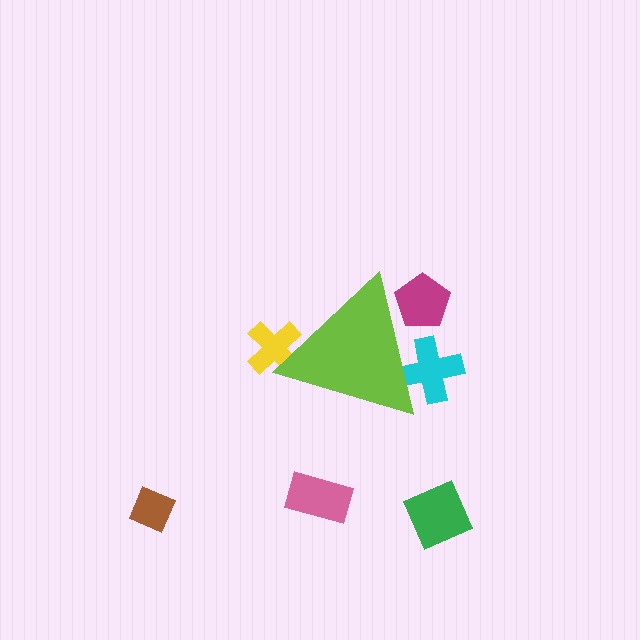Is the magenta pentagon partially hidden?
Yes, the magenta pentagon is partially hidden behind the lime triangle.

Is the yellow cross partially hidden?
Yes, the yellow cross is partially hidden behind the lime triangle.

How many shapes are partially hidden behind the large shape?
3 shapes are partially hidden.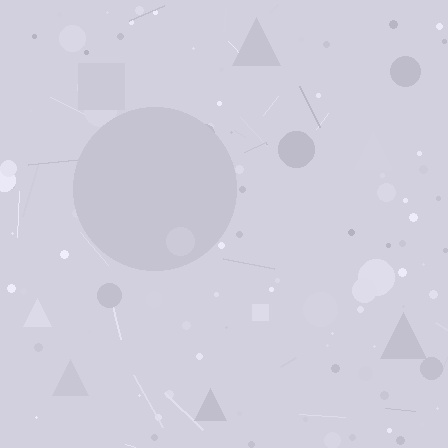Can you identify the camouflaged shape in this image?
The camouflaged shape is a circle.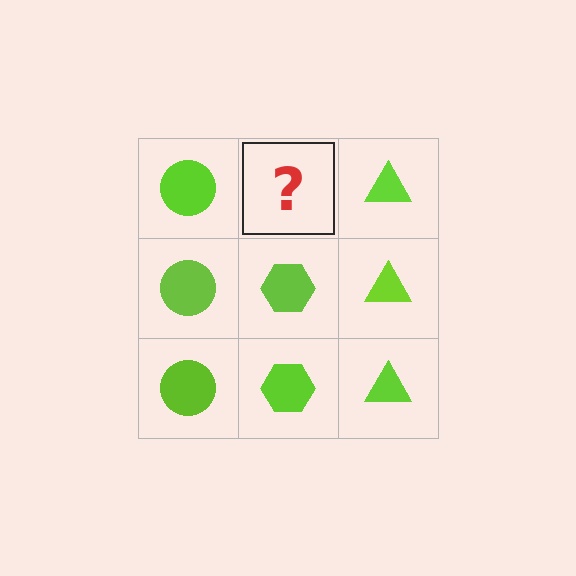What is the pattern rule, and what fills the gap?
The rule is that each column has a consistent shape. The gap should be filled with a lime hexagon.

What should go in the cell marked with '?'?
The missing cell should contain a lime hexagon.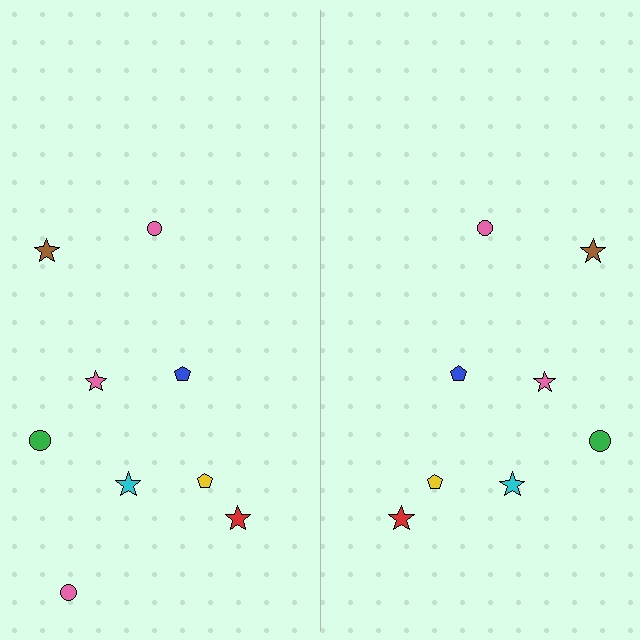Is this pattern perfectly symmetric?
No, the pattern is not perfectly symmetric. A pink circle is missing from the right side.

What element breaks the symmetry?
A pink circle is missing from the right side.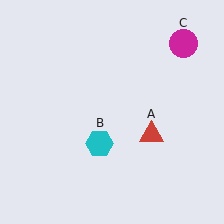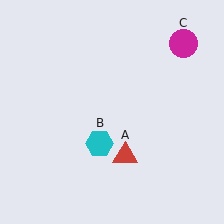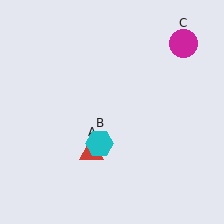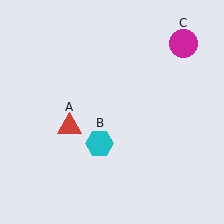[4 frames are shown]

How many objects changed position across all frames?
1 object changed position: red triangle (object A).